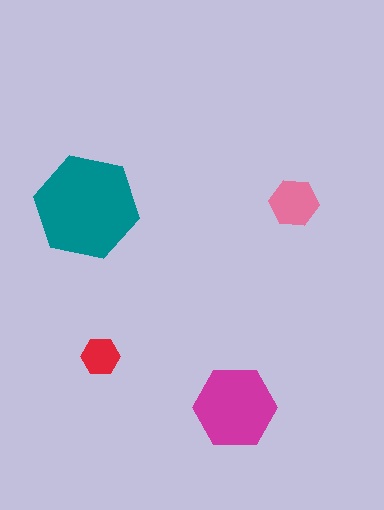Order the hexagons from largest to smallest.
the teal one, the magenta one, the pink one, the red one.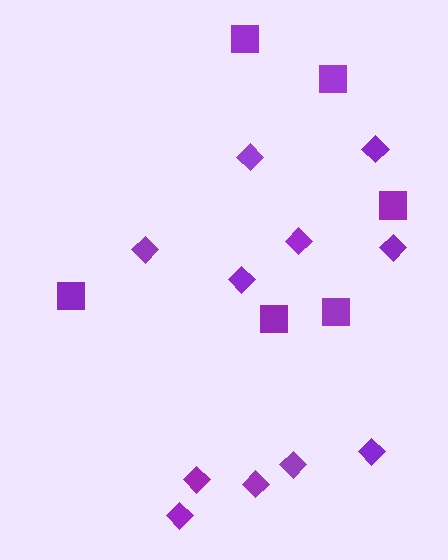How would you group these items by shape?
There are 2 groups: one group of diamonds (11) and one group of squares (6).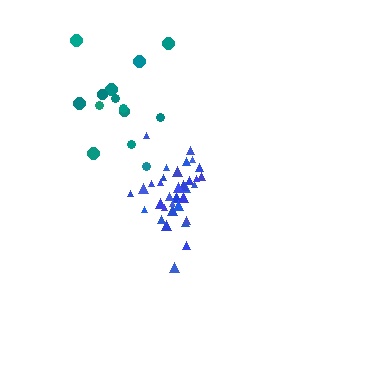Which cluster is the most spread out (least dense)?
Teal.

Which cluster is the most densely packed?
Blue.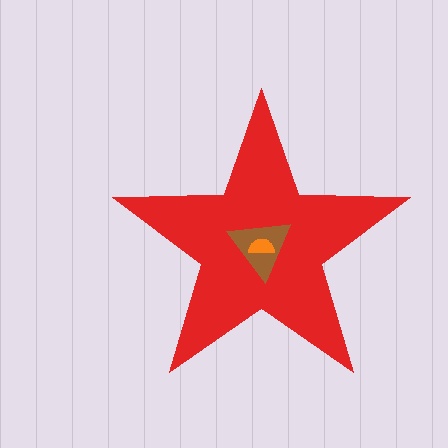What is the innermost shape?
The orange semicircle.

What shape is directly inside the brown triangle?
The orange semicircle.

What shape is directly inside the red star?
The brown triangle.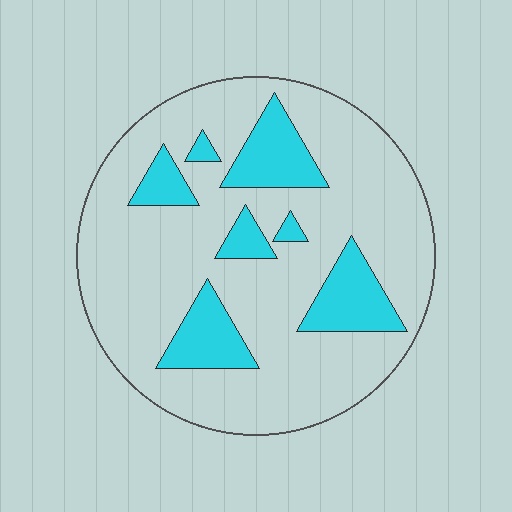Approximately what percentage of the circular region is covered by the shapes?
Approximately 20%.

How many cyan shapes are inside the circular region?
7.